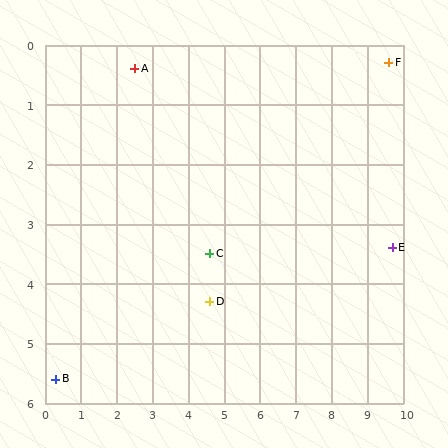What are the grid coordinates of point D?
Point D is at approximately (4.6, 4.3).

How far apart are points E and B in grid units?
Points E and B are about 9.7 grid units apart.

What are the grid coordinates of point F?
Point F is at approximately (9.6, 0.3).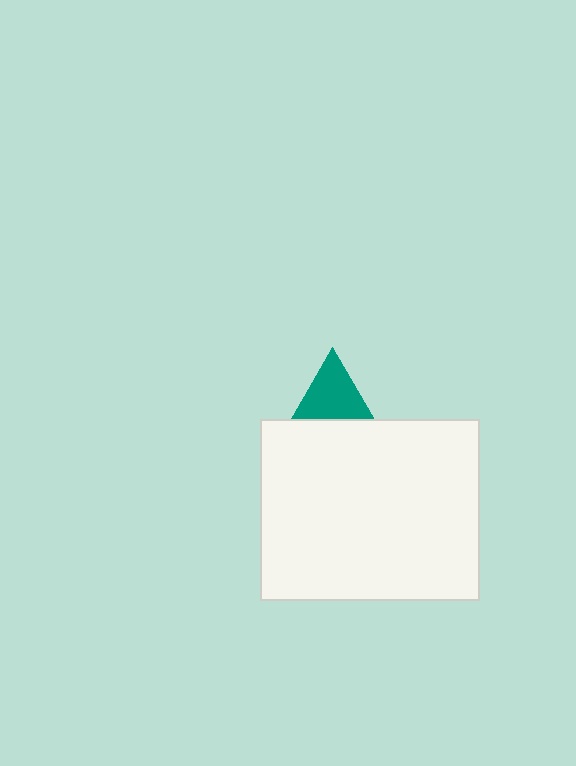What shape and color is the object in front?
The object in front is a white rectangle.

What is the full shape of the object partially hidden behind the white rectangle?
The partially hidden object is a teal triangle.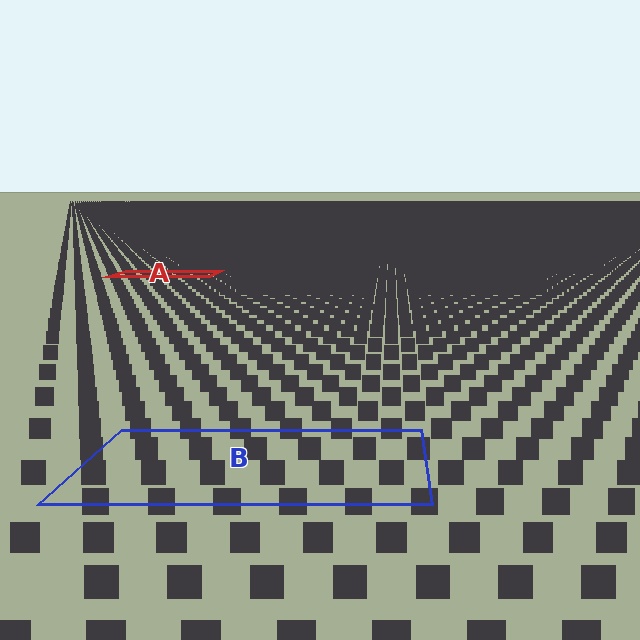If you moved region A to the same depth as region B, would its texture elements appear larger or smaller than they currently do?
They would appear larger. At a closer depth, the same texture elements are projected at a bigger on-screen size.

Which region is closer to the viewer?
Region B is closer. The texture elements there are larger and more spread out.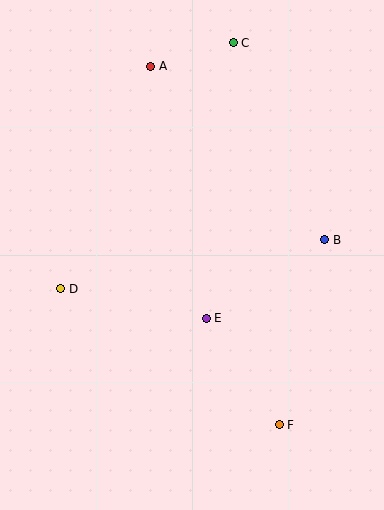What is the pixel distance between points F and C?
The distance between F and C is 385 pixels.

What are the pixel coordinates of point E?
Point E is at (206, 318).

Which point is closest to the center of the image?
Point E at (206, 318) is closest to the center.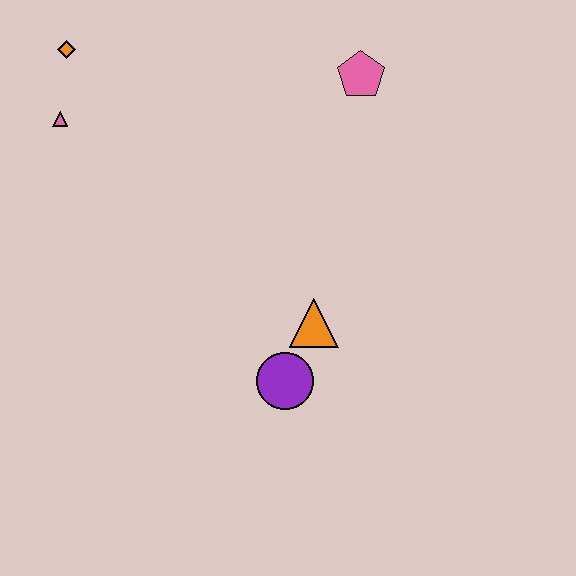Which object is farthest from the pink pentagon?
The purple circle is farthest from the pink pentagon.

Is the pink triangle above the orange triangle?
Yes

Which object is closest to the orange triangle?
The purple circle is closest to the orange triangle.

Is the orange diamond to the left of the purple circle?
Yes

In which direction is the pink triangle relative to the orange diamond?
The pink triangle is below the orange diamond.